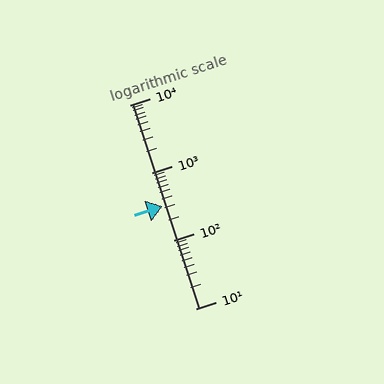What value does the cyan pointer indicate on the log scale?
The pointer indicates approximately 320.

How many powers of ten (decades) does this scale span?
The scale spans 3 decades, from 10 to 10000.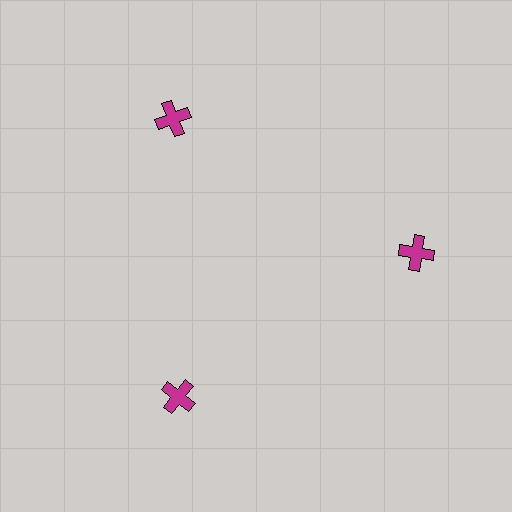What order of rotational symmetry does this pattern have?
This pattern has 3-fold rotational symmetry.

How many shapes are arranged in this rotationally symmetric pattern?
There are 3 shapes, arranged in 3 groups of 1.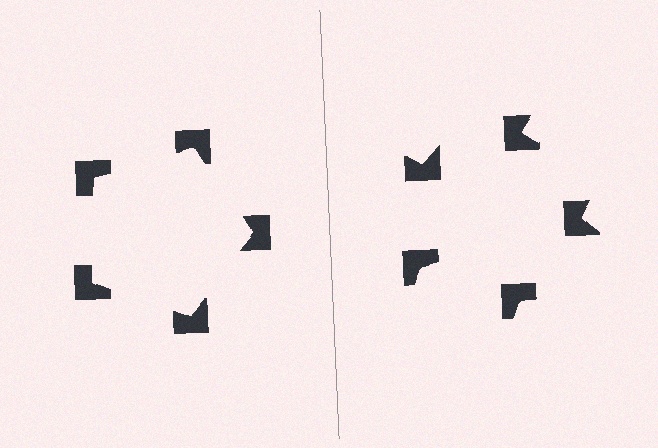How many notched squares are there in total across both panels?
10 — 5 on each side.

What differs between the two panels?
The notched squares are positioned identically on both sides; only the wedge orientations differ. On the left they align to a pentagon; on the right they are misaligned.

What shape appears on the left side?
An illusory pentagon.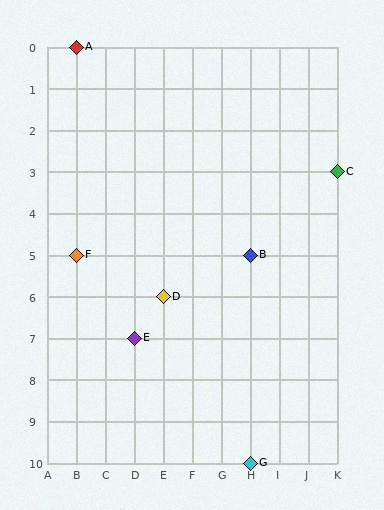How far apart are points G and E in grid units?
Points G and E are 4 columns and 3 rows apart (about 5.0 grid units diagonally).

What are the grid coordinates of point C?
Point C is at grid coordinates (K, 3).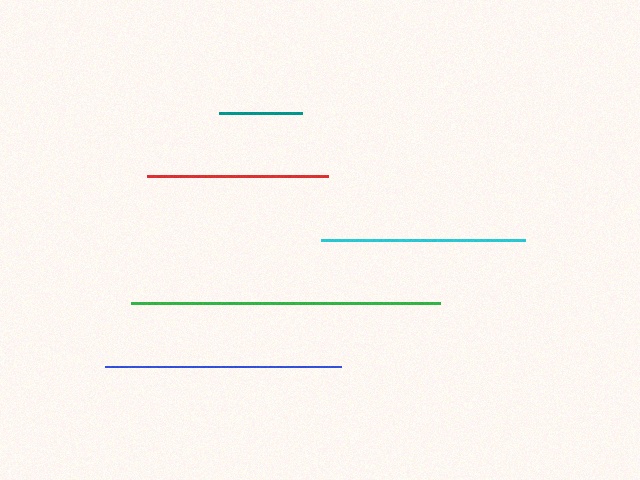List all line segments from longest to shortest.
From longest to shortest: green, blue, cyan, red, teal.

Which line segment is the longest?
The green line is the longest at approximately 309 pixels.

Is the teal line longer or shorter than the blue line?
The blue line is longer than the teal line.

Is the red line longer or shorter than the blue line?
The blue line is longer than the red line.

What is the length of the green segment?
The green segment is approximately 309 pixels long.